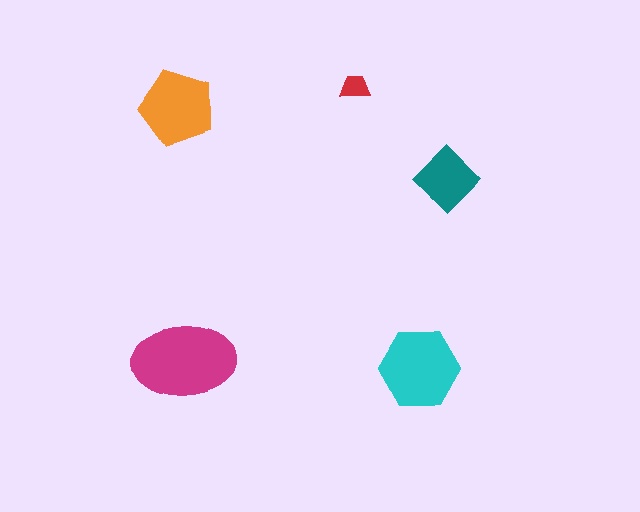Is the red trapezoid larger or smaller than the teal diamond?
Smaller.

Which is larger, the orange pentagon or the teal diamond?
The orange pentagon.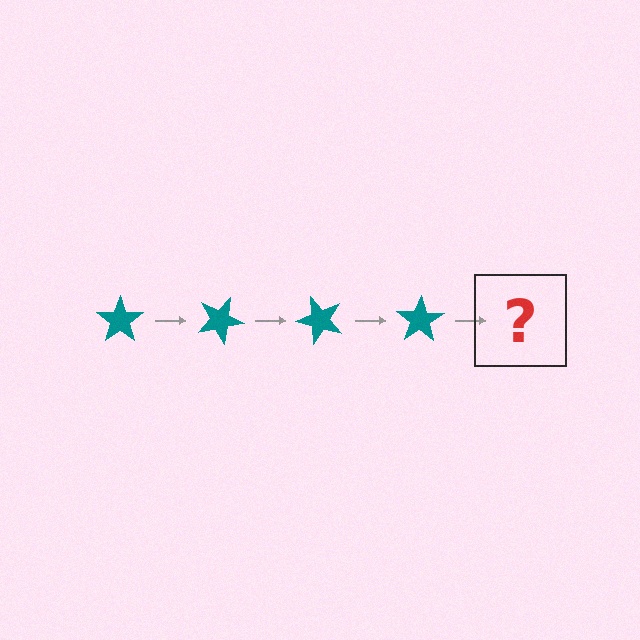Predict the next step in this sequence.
The next step is a teal star rotated 100 degrees.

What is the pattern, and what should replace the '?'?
The pattern is that the star rotates 25 degrees each step. The '?' should be a teal star rotated 100 degrees.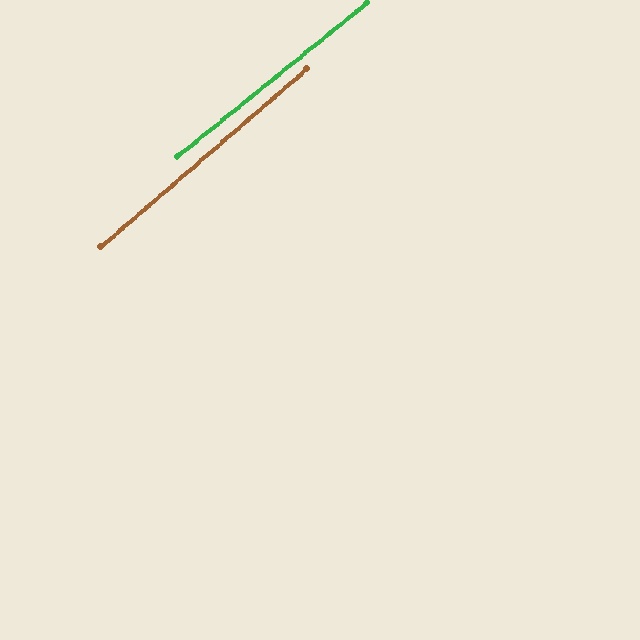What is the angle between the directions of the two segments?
Approximately 2 degrees.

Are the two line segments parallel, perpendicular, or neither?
Parallel — their directions differ by only 1.7°.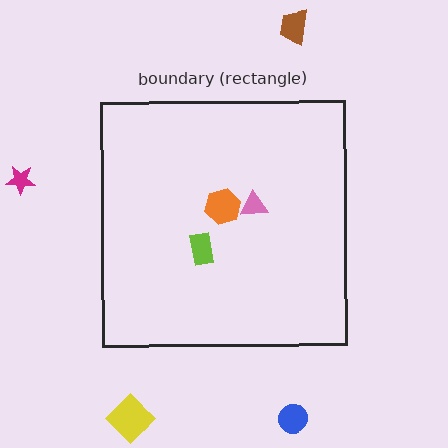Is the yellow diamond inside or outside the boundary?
Outside.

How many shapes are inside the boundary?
3 inside, 4 outside.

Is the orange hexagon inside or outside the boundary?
Inside.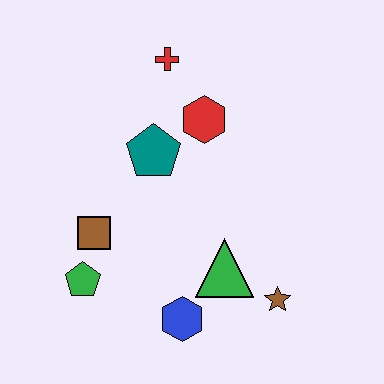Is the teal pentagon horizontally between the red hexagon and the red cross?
No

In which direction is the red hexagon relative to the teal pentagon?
The red hexagon is to the right of the teal pentagon.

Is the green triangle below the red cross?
Yes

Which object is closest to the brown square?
The green pentagon is closest to the brown square.